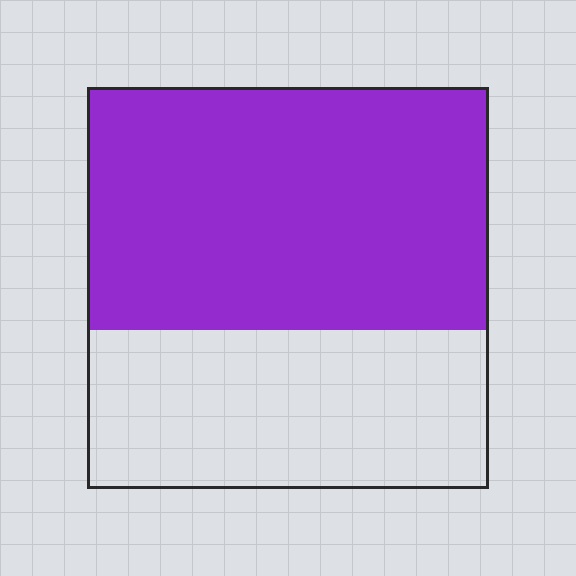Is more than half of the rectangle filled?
Yes.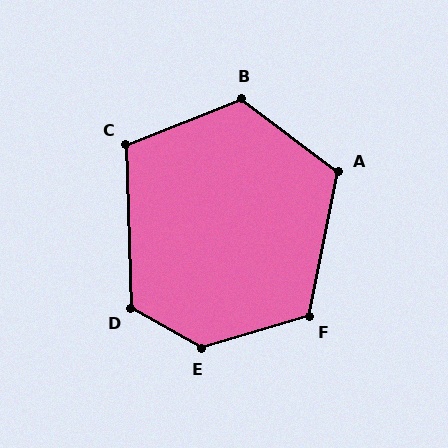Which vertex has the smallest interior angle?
C, at approximately 110 degrees.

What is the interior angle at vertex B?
Approximately 122 degrees (obtuse).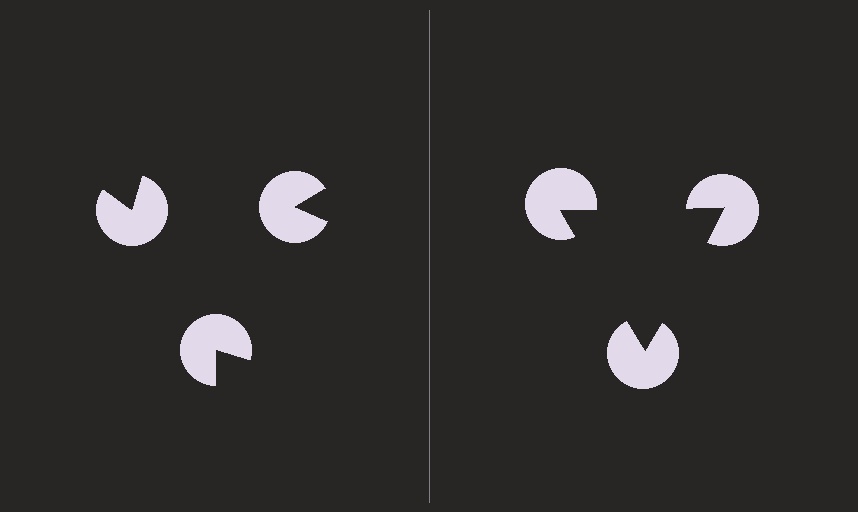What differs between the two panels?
The pac-man discs are positioned identically on both sides; only the wedge orientations differ. On the right they align to a triangle; on the left they are misaligned.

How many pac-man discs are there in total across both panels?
6 — 3 on each side.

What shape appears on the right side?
An illusory triangle.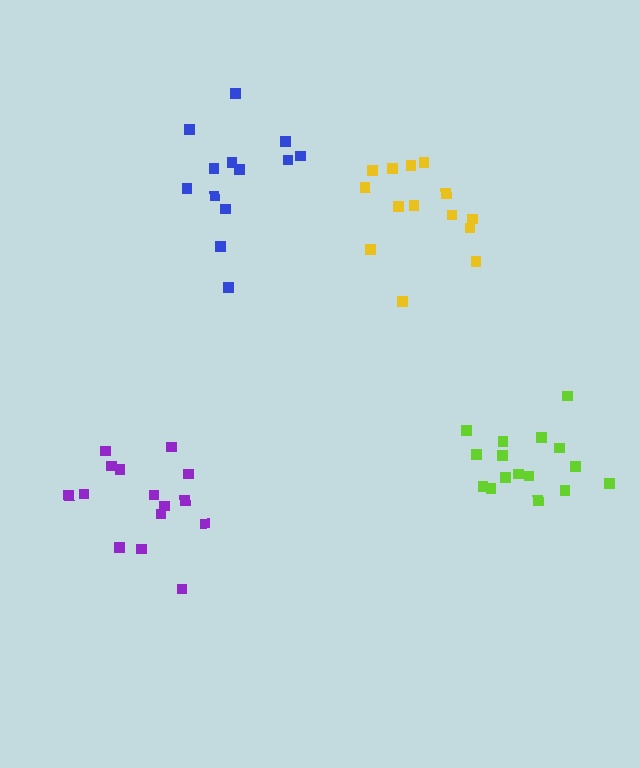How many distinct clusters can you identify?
There are 4 distinct clusters.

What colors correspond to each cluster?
The clusters are colored: yellow, purple, blue, lime.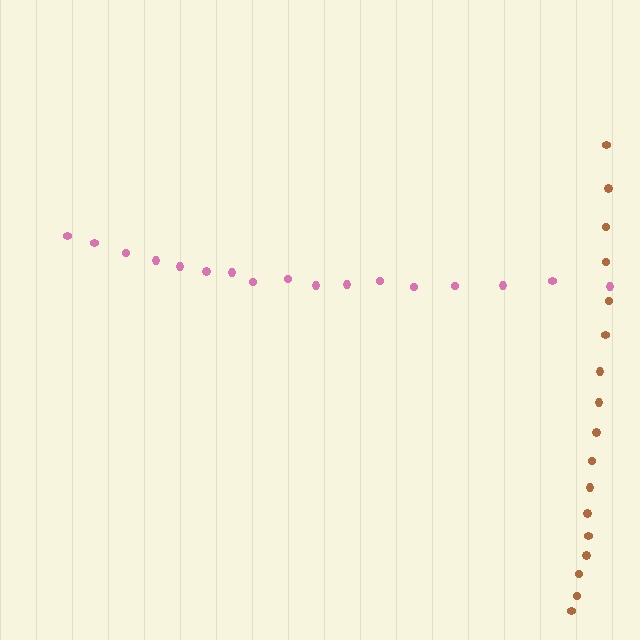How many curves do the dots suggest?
There are 2 distinct paths.